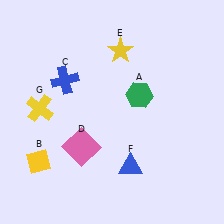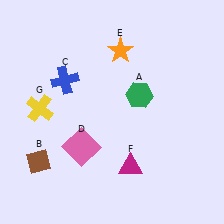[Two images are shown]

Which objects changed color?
B changed from yellow to brown. E changed from yellow to orange. F changed from blue to magenta.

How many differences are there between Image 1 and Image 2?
There are 3 differences between the two images.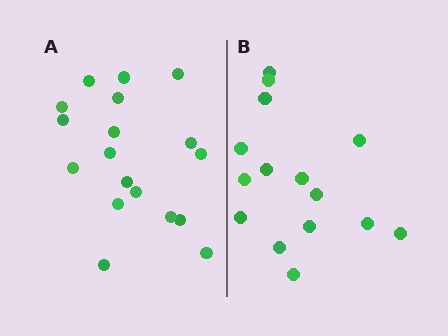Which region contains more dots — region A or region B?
Region A (the left region) has more dots.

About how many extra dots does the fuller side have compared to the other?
Region A has just a few more — roughly 2 or 3 more dots than region B.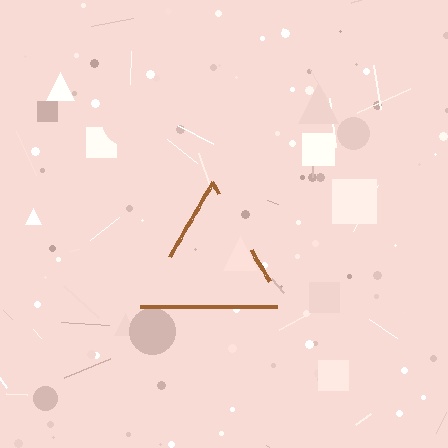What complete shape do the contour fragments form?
The contour fragments form a triangle.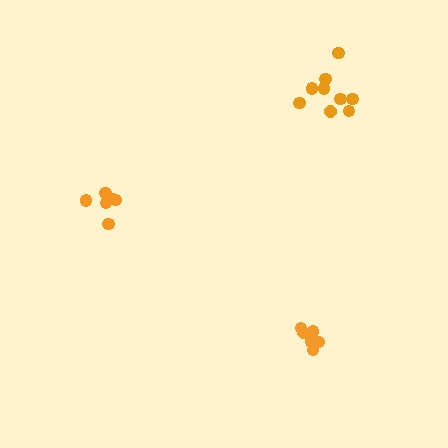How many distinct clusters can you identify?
There are 3 distinct clusters.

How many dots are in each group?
Group 1: 7 dots, Group 2: 9 dots, Group 3: 6 dots (22 total).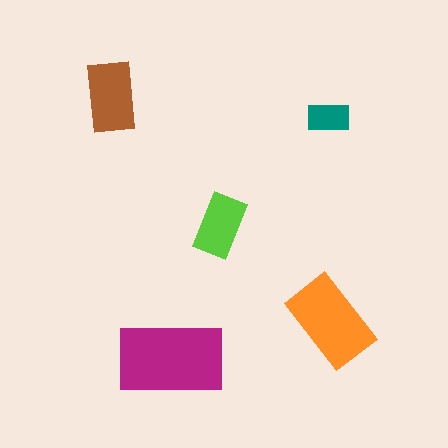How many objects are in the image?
There are 5 objects in the image.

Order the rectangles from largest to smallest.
the magenta one, the orange one, the brown one, the lime one, the teal one.